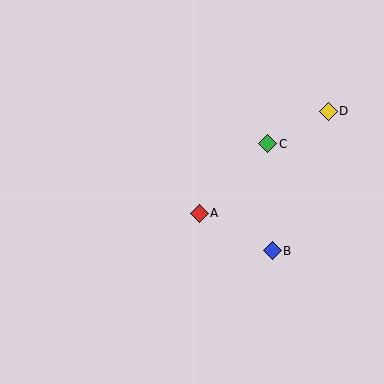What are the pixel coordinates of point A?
Point A is at (199, 213).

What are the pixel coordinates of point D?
Point D is at (328, 111).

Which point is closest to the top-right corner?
Point D is closest to the top-right corner.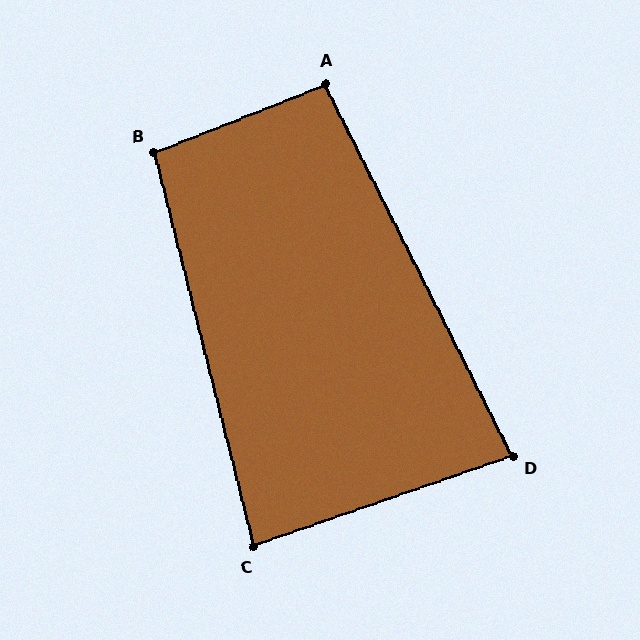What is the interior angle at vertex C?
Approximately 85 degrees (approximately right).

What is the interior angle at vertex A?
Approximately 95 degrees (approximately right).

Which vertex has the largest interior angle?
B, at approximately 98 degrees.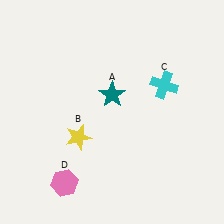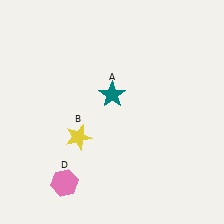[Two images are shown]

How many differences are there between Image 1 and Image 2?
There is 1 difference between the two images.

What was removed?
The cyan cross (C) was removed in Image 2.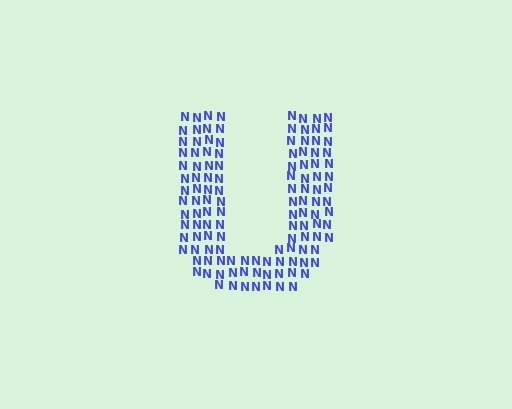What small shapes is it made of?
It is made of small letter N's.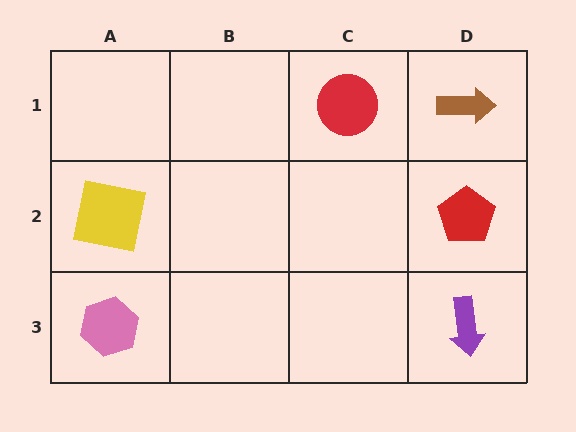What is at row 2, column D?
A red pentagon.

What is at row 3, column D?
A purple arrow.